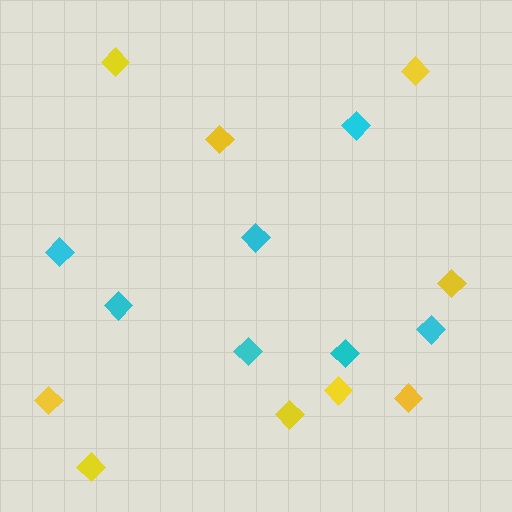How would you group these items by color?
There are 2 groups: one group of cyan diamonds (7) and one group of yellow diamonds (9).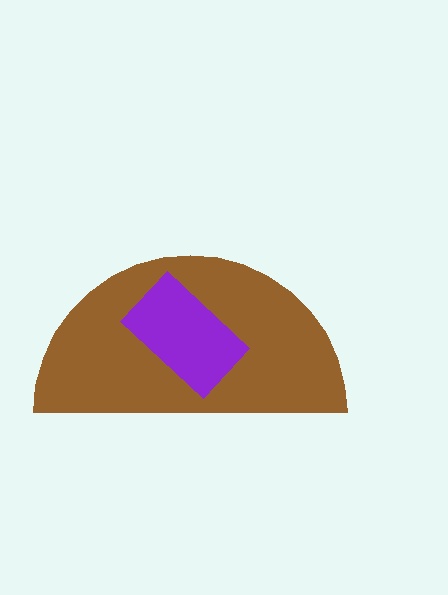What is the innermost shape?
The purple rectangle.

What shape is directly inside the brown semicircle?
The purple rectangle.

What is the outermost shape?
The brown semicircle.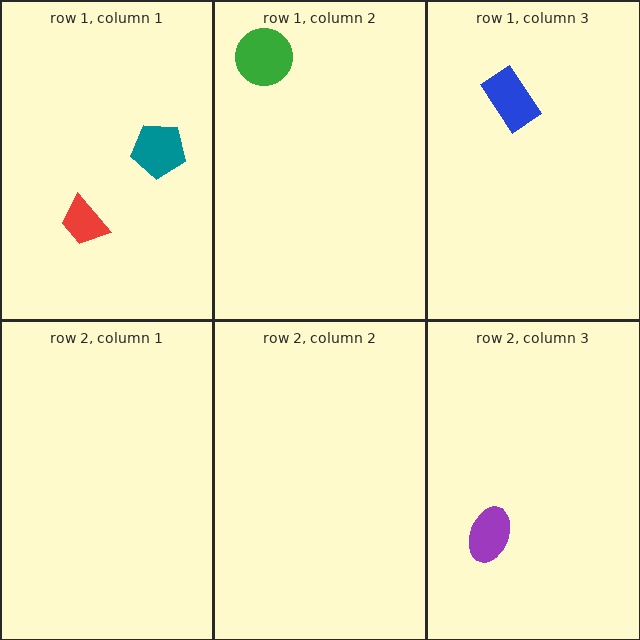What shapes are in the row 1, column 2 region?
The green circle.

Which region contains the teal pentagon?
The row 1, column 1 region.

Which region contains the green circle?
The row 1, column 2 region.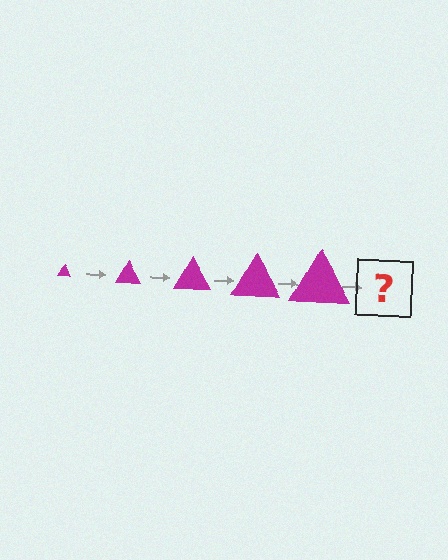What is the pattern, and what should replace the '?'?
The pattern is that the triangle gets progressively larger each step. The '?' should be a magenta triangle, larger than the previous one.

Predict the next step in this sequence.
The next step is a magenta triangle, larger than the previous one.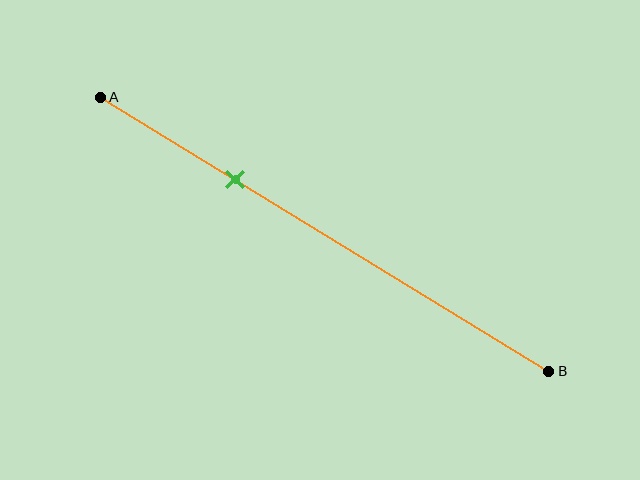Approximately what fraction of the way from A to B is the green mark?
The green mark is approximately 30% of the way from A to B.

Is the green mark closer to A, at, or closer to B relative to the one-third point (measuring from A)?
The green mark is closer to point A than the one-third point of segment AB.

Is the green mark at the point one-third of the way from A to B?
No, the mark is at about 30% from A, not at the 33% one-third point.